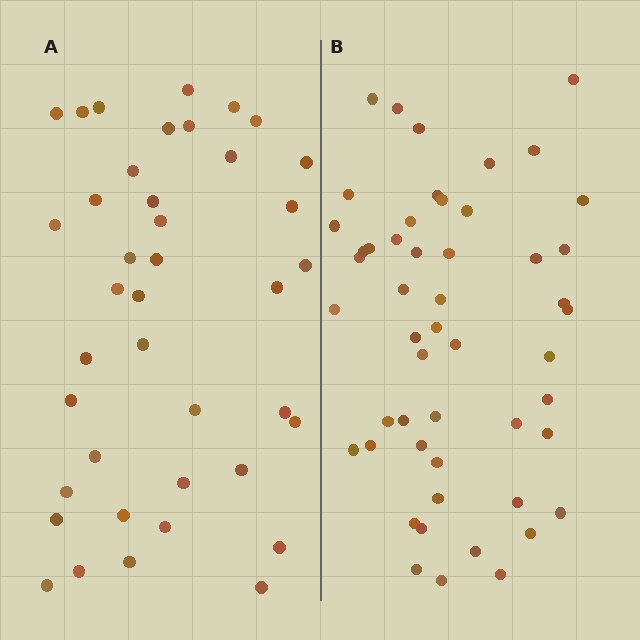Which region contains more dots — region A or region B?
Region B (the right region) has more dots.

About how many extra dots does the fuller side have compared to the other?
Region B has roughly 12 or so more dots than region A.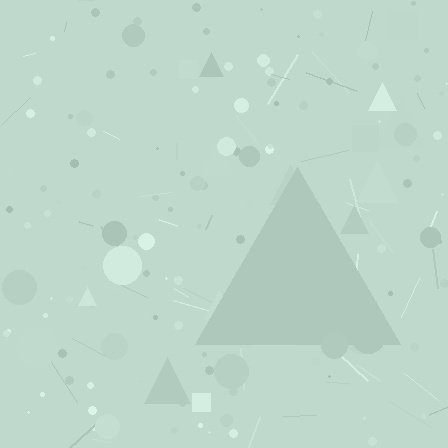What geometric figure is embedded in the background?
A triangle is embedded in the background.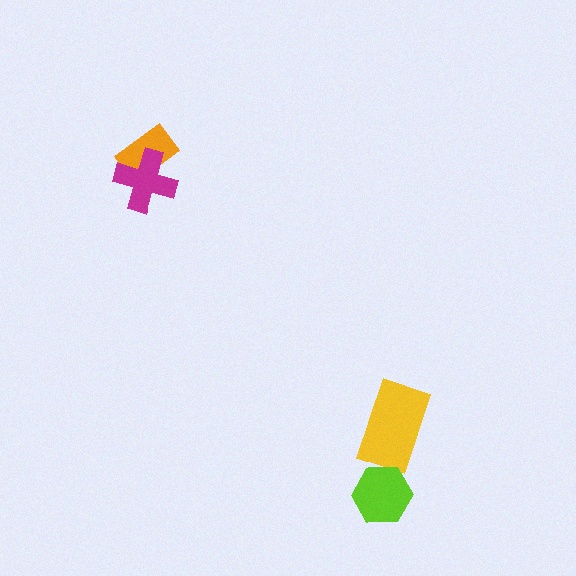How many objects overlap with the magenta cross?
1 object overlaps with the magenta cross.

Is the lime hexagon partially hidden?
No, no other shape covers it.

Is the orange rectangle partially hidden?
Yes, it is partially covered by another shape.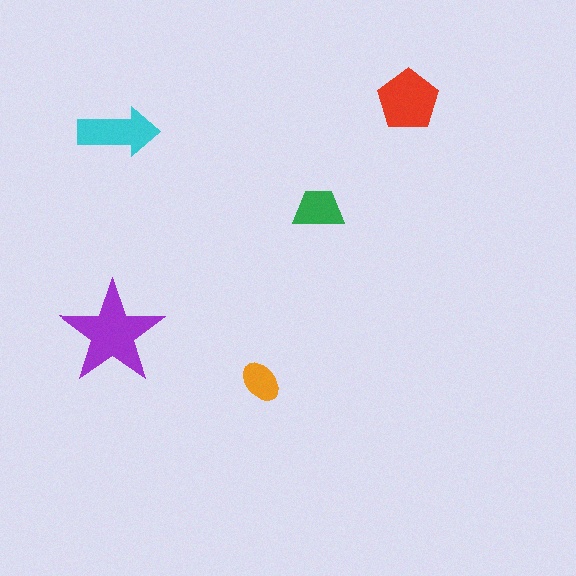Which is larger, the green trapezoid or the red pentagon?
The red pentagon.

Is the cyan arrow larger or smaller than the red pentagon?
Smaller.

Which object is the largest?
The purple star.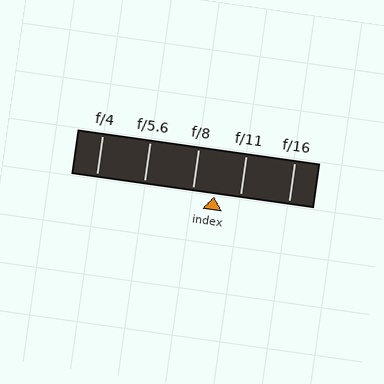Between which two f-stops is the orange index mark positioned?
The index mark is between f/8 and f/11.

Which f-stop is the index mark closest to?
The index mark is closest to f/8.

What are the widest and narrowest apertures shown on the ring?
The widest aperture shown is f/4 and the narrowest is f/16.